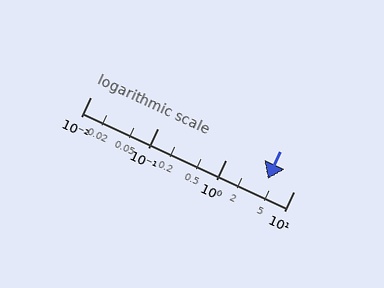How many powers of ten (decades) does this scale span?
The scale spans 3 decades, from 0.01 to 10.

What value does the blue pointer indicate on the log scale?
The pointer indicates approximately 4.1.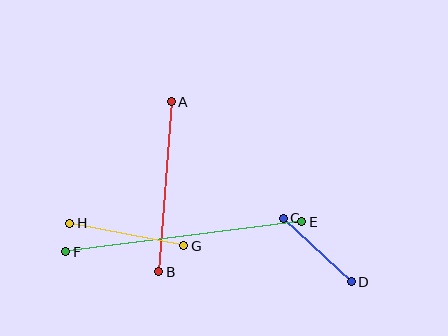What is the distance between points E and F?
The distance is approximately 238 pixels.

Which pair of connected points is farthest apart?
Points E and F are farthest apart.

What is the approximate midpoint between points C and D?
The midpoint is at approximately (317, 250) pixels.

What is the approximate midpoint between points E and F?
The midpoint is at approximately (184, 237) pixels.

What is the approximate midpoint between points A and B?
The midpoint is at approximately (165, 187) pixels.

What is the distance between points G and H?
The distance is approximately 116 pixels.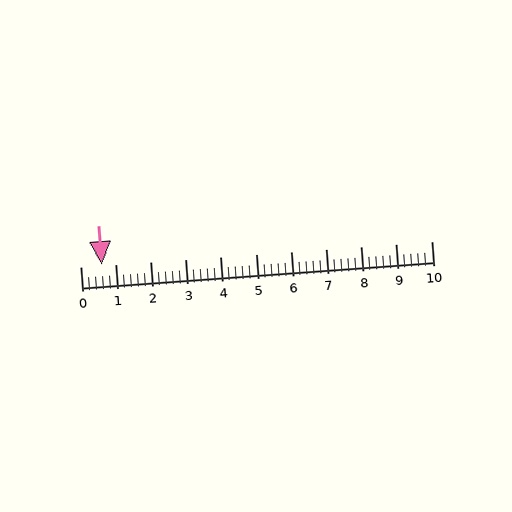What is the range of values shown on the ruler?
The ruler shows values from 0 to 10.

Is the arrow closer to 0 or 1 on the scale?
The arrow is closer to 1.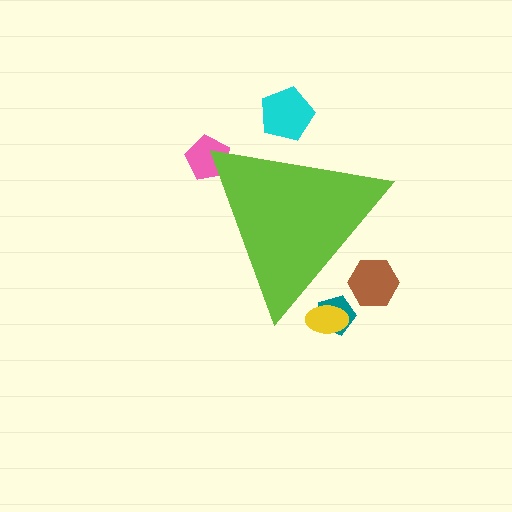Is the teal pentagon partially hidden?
Yes, the teal pentagon is partially hidden behind the lime triangle.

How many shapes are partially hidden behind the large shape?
5 shapes are partially hidden.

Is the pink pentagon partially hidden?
Yes, the pink pentagon is partially hidden behind the lime triangle.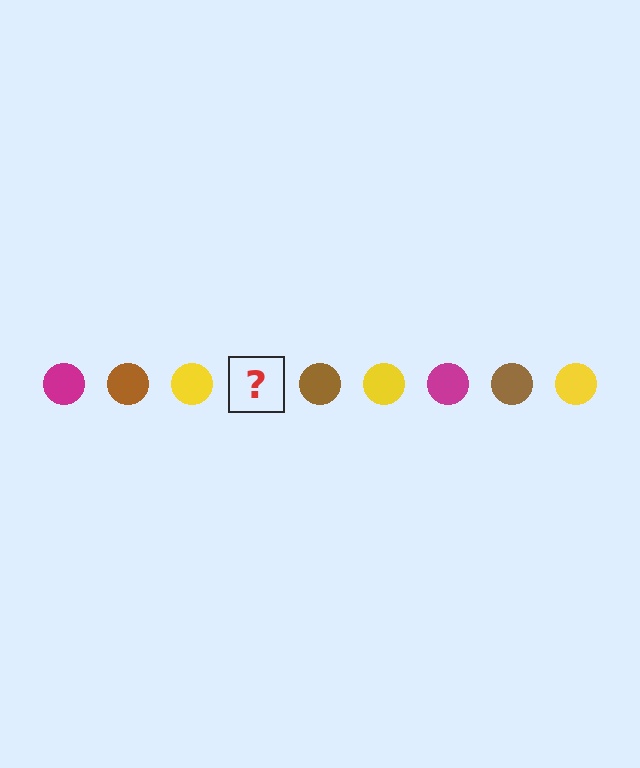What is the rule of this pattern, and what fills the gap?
The rule is that the pattern cycles through magenta, brown, yellow circles. The gap should be filled with a magenta circle.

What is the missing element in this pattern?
The missing element is a magenta circle.